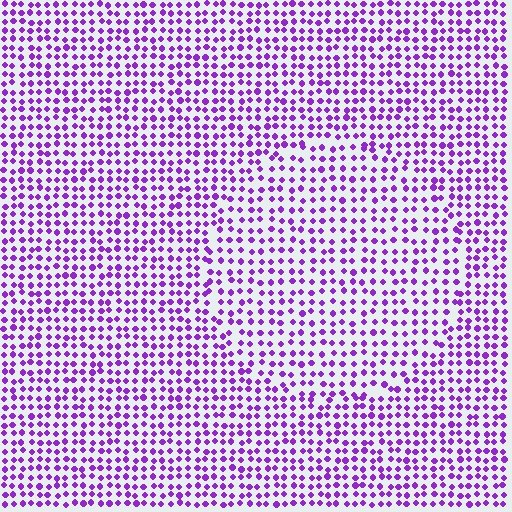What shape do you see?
I see a circle.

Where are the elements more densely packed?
The elements are more densely packed outside the circle boundary.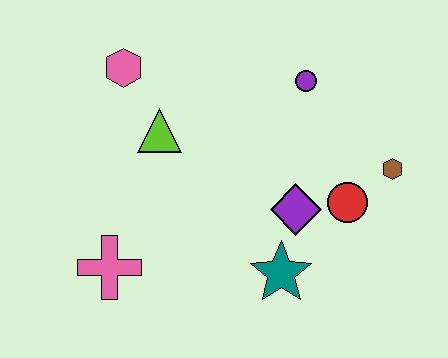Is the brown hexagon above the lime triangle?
No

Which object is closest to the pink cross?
The lime triangle is closest to the pink cross.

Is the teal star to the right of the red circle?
No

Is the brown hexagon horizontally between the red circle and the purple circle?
No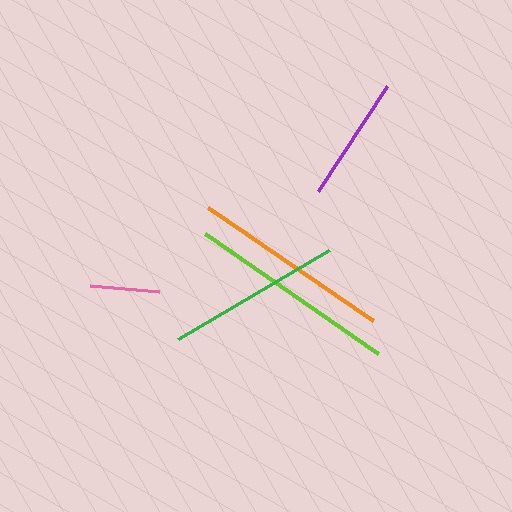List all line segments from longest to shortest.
From longest to shortest: lime, orange, green, purple, pink.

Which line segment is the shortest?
The pink line is the shortest at approximately 69 pixels.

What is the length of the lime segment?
The lime segment is approximately 211 pixels long.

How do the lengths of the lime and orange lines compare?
The lime and orange lines are approximately the same length.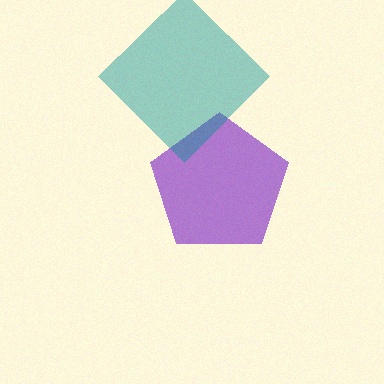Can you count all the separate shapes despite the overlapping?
Yes, there are 2 separate shapes.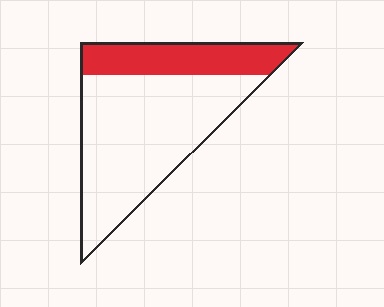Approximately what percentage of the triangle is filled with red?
Approximately 25%.